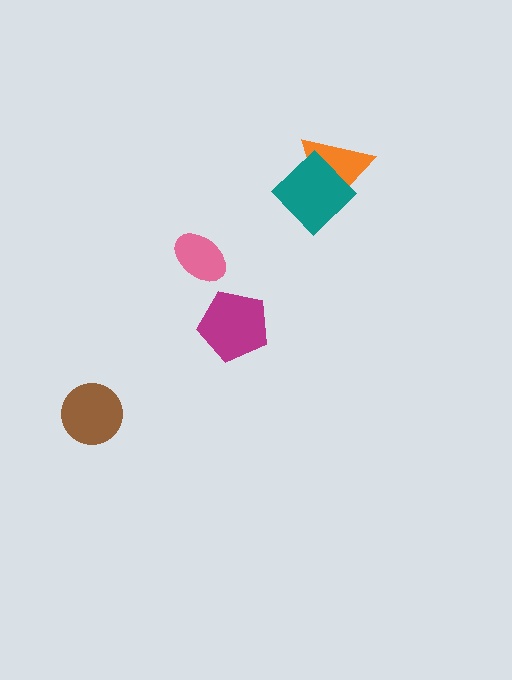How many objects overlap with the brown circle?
0 objects overlap with the brown circle.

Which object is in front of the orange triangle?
The teal diamond is in front of the orange triangle.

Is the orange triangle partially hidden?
Yes, it is partially covered by another shape.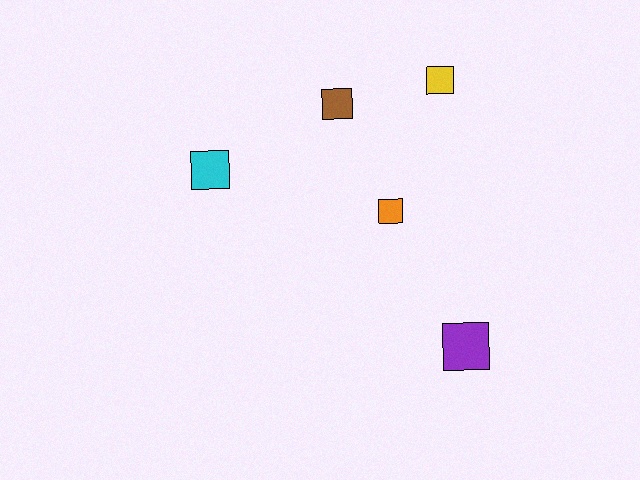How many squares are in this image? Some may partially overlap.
There are 5 squares.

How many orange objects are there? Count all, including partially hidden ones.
There is 1 orange object.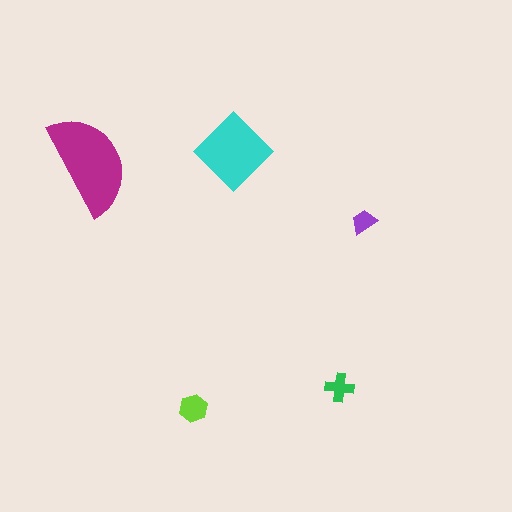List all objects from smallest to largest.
The purple trapezoid, the green cross, the lime hexagon, the cyan diamond, the magenta semicircle.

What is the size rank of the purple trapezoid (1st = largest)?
5th.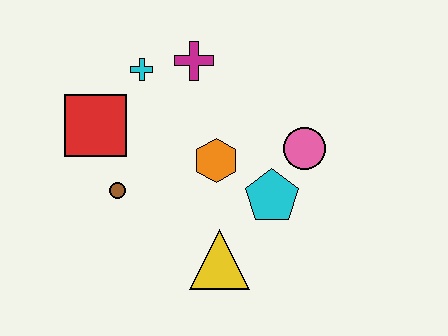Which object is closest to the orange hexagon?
The cyan pentagon is closest to the orange hexagon.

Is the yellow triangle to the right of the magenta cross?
Yes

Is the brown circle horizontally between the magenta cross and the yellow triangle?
No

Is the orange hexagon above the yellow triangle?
Yes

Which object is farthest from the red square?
The pink circle is farthest from the red square.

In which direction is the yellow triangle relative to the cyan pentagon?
The yellow triangle is below the cyan pentagon.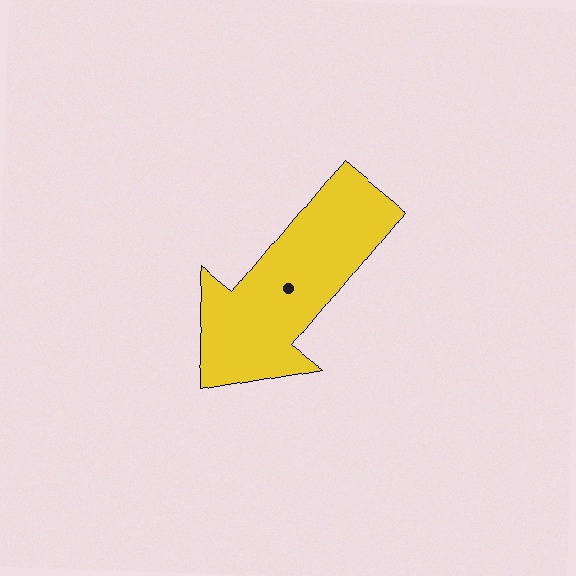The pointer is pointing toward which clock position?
Roughly 7 o'clock.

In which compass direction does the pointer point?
Southwest.